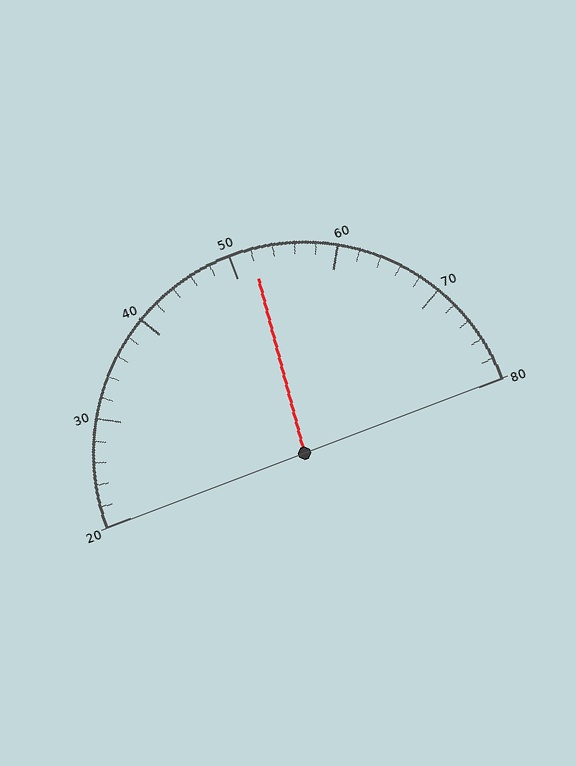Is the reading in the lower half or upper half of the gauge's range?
The reading is in the upper half of the range (20 to 80).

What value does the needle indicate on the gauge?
The needle indicates approximately 52.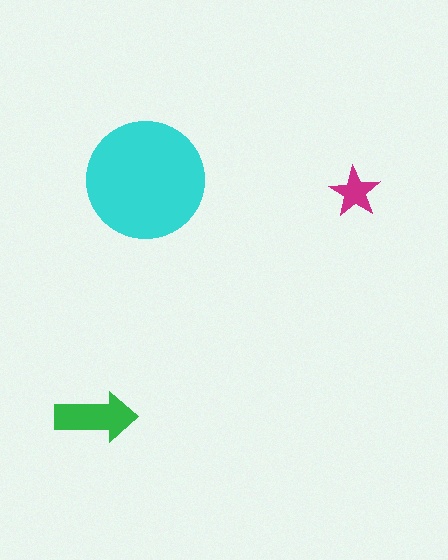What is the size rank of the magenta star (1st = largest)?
3rd.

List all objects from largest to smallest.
The cyan circle, the green arrow, the magenta star.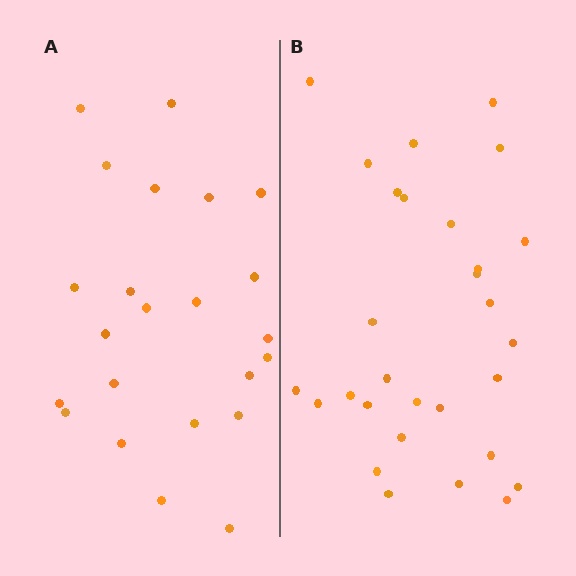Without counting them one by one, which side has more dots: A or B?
Region B (the right region) has more dots.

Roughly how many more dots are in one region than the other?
Region B has about 6 more dots than region A.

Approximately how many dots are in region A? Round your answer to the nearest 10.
About 20 dots. (The exact count is 23, which rounds to 20.)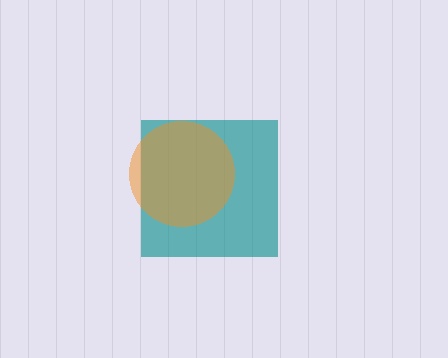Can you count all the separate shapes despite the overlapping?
Yes, there are 2 separate shapes.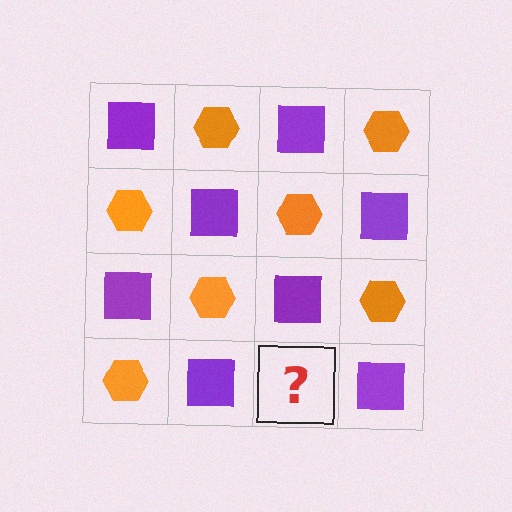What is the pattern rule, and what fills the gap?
The rule is that it alternates purple square and orange hexagon in a checkerboard pattern. The gap should be filled with an orange hexagon.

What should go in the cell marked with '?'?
The missing cell should contain an orange hexagon.